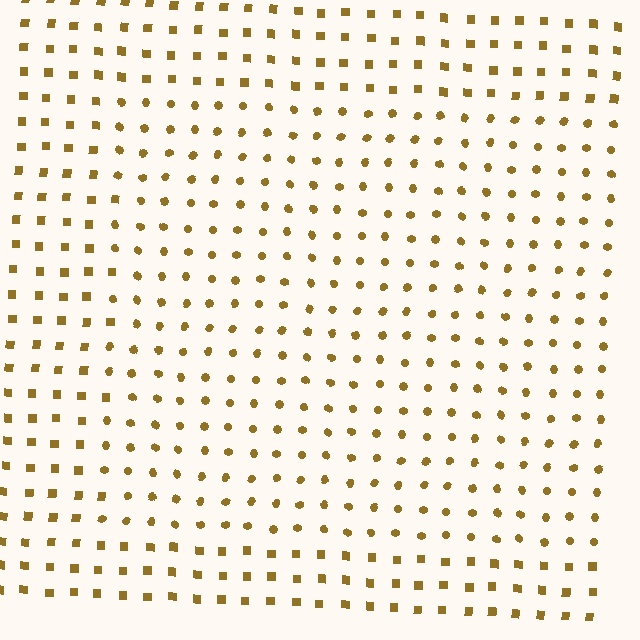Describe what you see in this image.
The image is filled with small brown elements arranged in a uniform grid. A rectangle-shaped region contains circles, while the surrounding area contains squares. The boundary is defined purely by the change in element shape.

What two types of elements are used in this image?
The image uses circles inside the rectangle region and squares outside it.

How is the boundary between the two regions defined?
The boundary is defined by a change in element shape: circles inside vs. squares outside. All elements share the same color and spacing.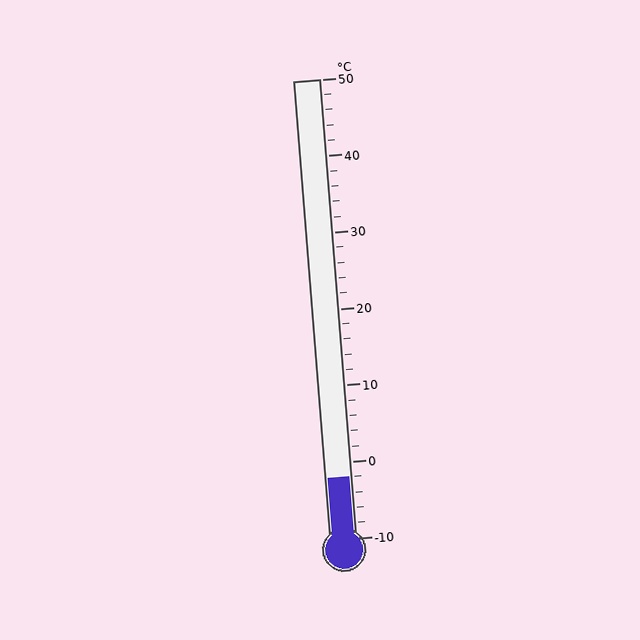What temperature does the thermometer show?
The thermometer shows approximately -2°C.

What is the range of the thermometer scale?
The thermometer scale ranges from -10°C to 50°C.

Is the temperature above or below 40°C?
The temperature is below 40°C.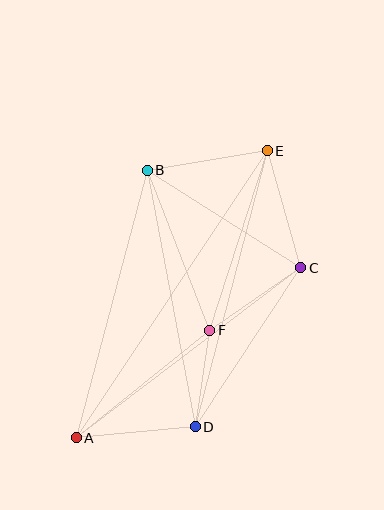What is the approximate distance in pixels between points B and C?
The distance between B and C is approximately 182 pixels.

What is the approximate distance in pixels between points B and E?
The distance between B and E is approximately 122 pixels.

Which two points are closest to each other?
Points D and F are closest to each other.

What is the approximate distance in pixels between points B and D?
The distance between B and D is approximately 261 pixels.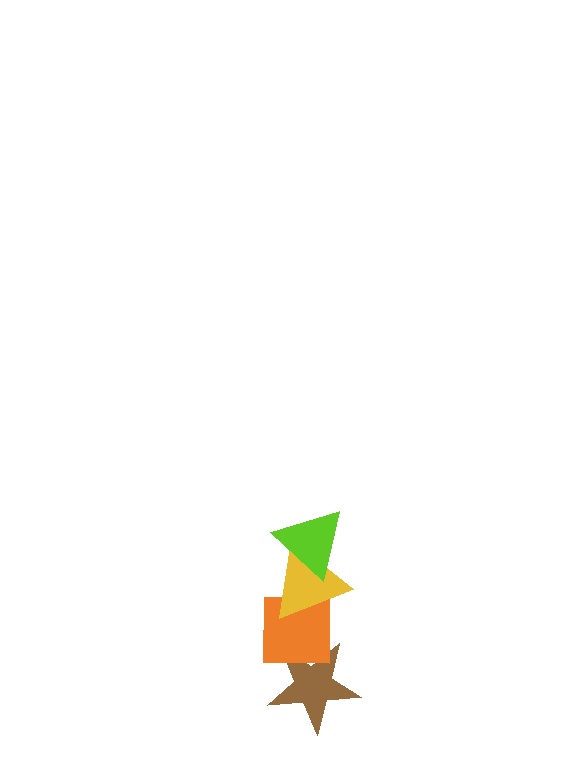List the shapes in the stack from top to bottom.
From top to bottom: the lime triangle, the yellow triangle, the orange square, the brown star.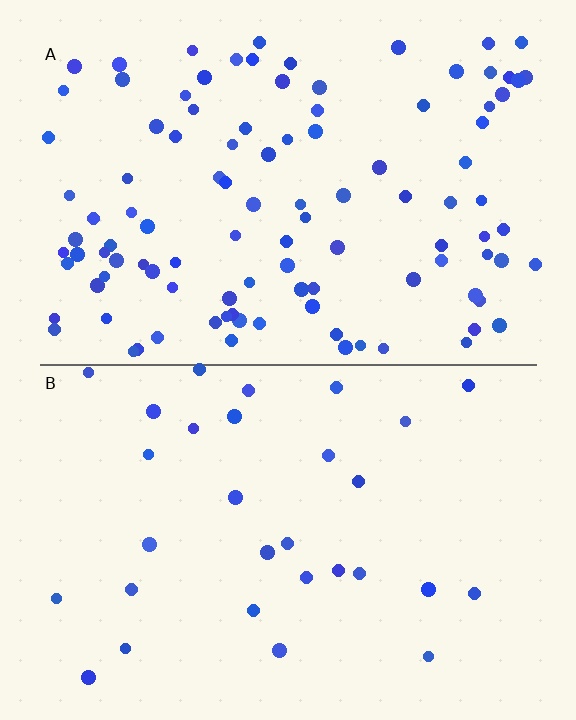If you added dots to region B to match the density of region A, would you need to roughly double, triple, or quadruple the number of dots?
Approximately quadruple.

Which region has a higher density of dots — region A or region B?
A (the top).